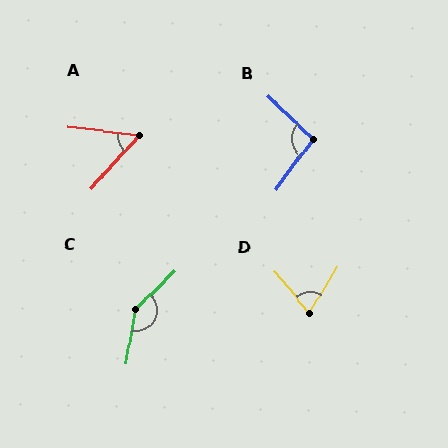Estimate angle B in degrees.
Approximately 98 degrees.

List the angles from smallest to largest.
A (55°), D (72°), B (98°), C (145°).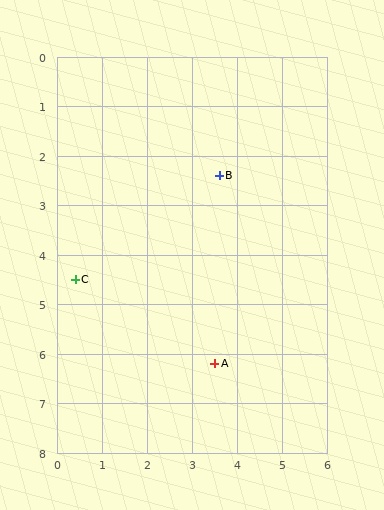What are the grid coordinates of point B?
Point B is at approximately (3.6, 2.4).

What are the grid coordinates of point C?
Point C is at approximately (0.4, 4.5).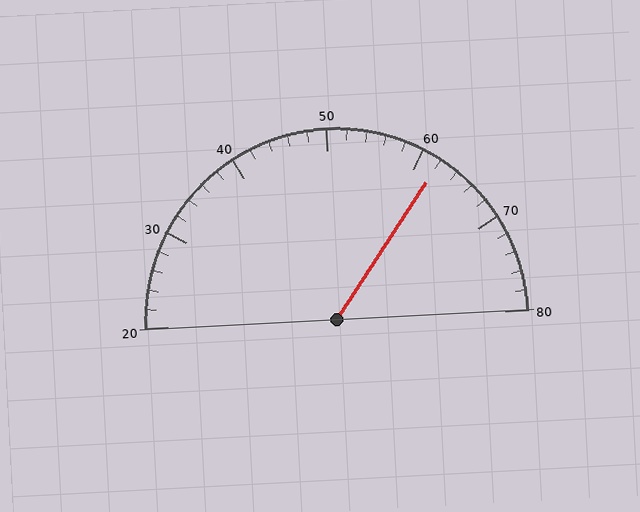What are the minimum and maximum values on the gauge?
The gauge ranges from 20 to 80.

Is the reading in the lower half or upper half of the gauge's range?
The reading is in the upper half of the range (20 to 80).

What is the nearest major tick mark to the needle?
The nearest major tick mark is 60.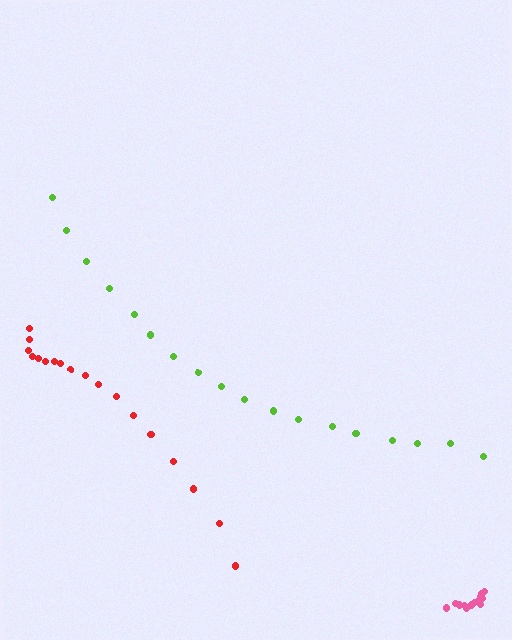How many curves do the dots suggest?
There are 3 distinct paths.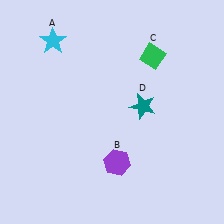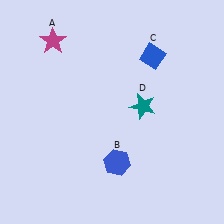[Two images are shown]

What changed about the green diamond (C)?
In Image 1, C is green. In Image 2, it changed to blue.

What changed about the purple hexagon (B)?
In Image 1, B is purple. In Image 2, it changed to blue.